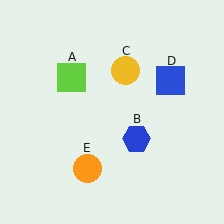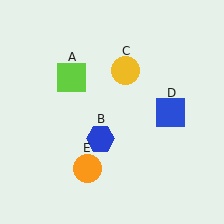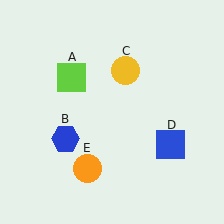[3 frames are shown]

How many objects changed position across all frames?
2 objects changed position: blue hexagon (object B), blue square (object D).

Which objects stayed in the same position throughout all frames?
Lime square (object A) and yellow circle (object C) and orange circle (object E) remained stationary.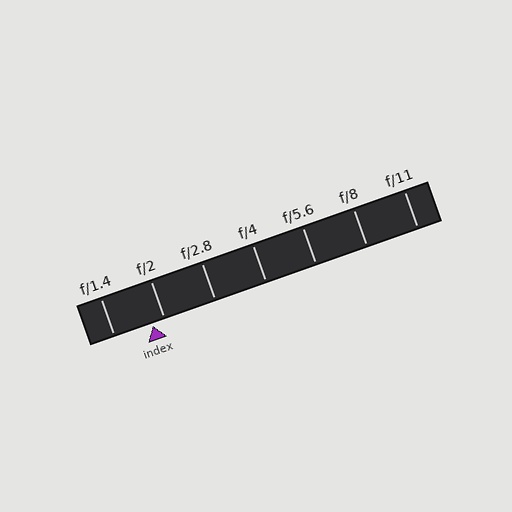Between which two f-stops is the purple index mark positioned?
The index mark is between f/1.4 and f/2.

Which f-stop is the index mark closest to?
The index mark is closest to f/2.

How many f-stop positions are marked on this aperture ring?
There are 7 f-stop positions marked.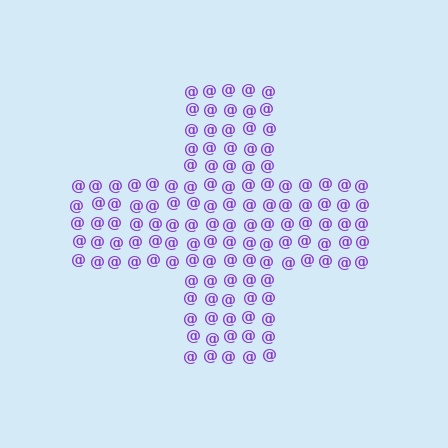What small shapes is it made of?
It is made of small at signs.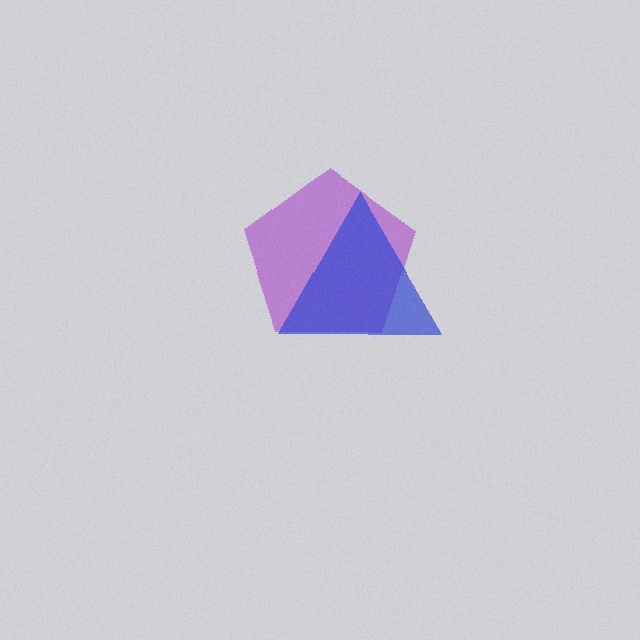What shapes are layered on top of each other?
The layered shapes are: a purple pentagon, a blue triangle.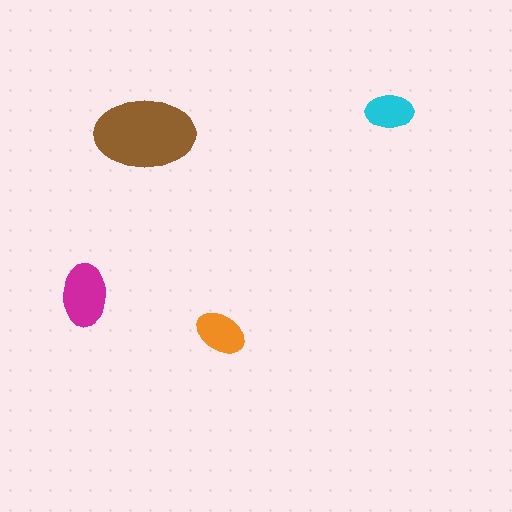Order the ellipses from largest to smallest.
the brown one, the magenta one, the orange one, the cyan one.